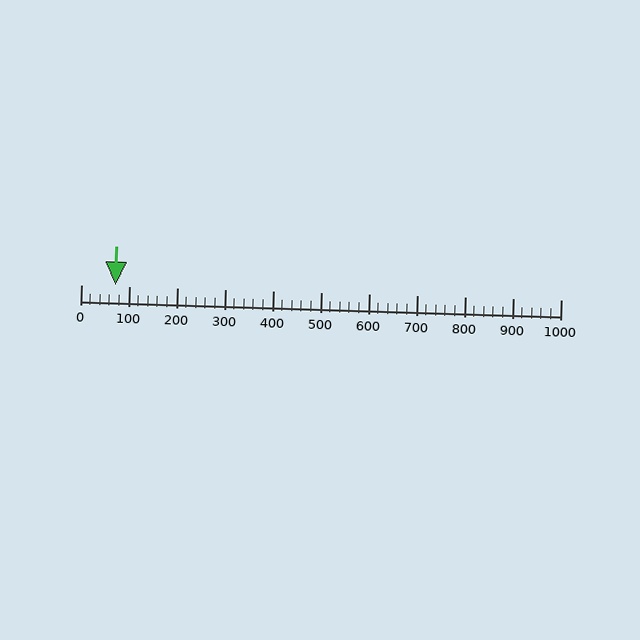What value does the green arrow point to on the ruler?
The green arrow points to approximately 71.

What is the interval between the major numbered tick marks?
The major tick marks are spaced 100 units apart.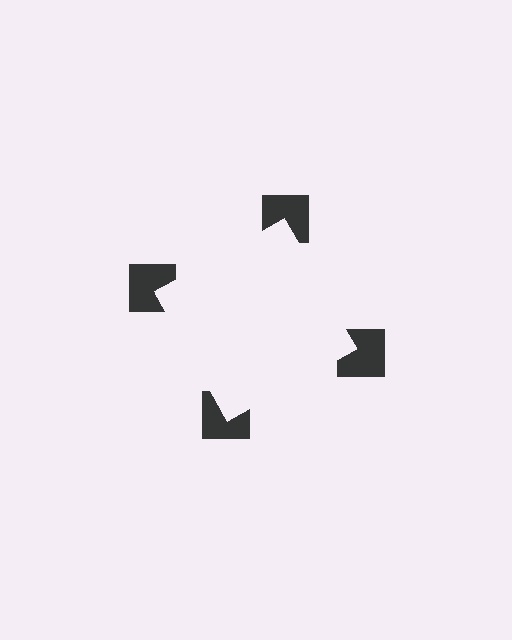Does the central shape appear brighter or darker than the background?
It typically appears slightly brighter than the background, even though no actual brightness change is drawn.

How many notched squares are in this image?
There are 4 — one at each vertex of the illusory square.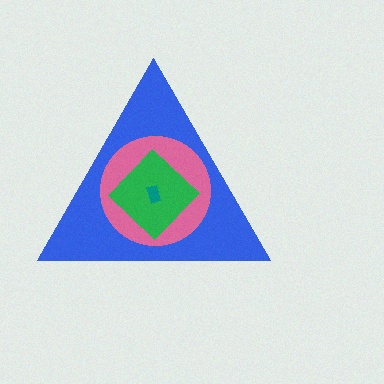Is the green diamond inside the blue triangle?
Yes.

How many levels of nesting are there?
4.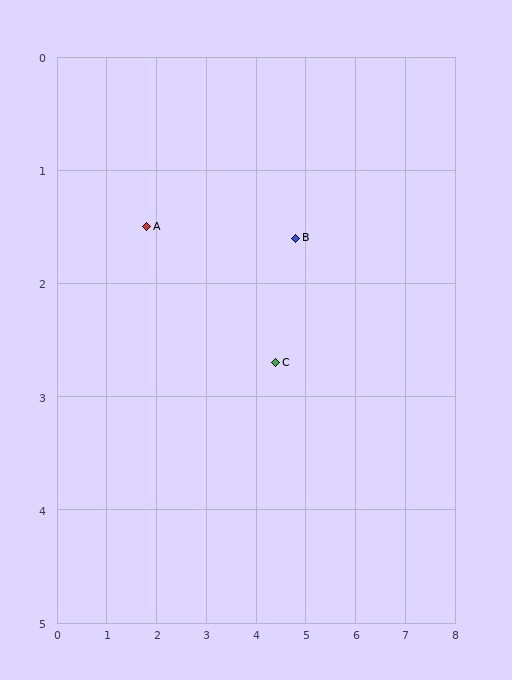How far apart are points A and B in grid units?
Points A and B are about 3.0 grid units apart.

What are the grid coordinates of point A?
Point A is at approximately (1.8, 1.5).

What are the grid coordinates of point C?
Point C is at approximately (4.4, 2.7).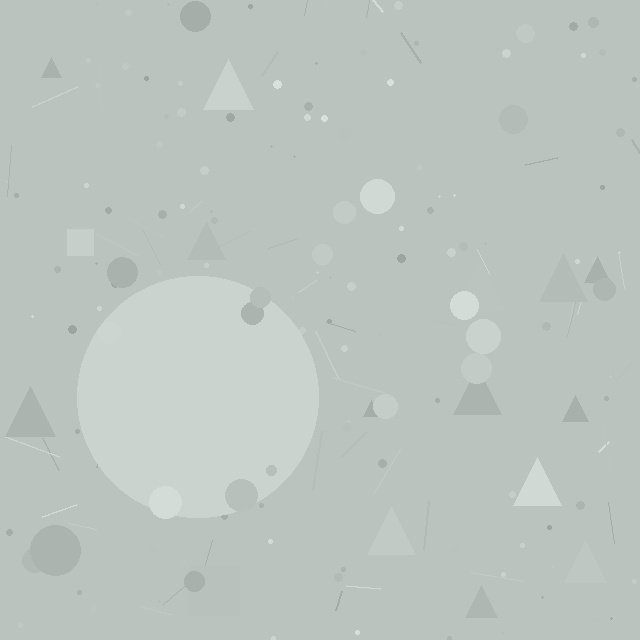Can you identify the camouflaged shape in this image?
The camouflaged shape is a circle.